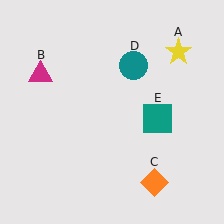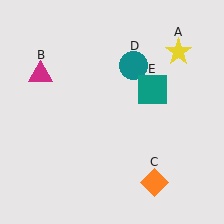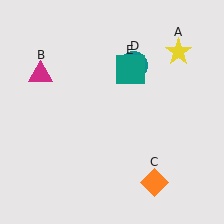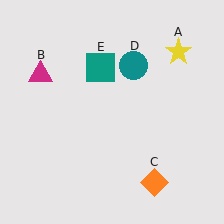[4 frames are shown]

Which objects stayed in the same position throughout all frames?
Yellow star (object A) and magenta triangle (object B) and orange diamond (object C) and teal circle (object D) remained stationary.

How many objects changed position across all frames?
1 object changed position: teal square (object E).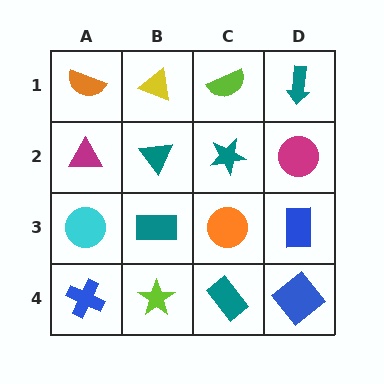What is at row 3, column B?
A teal rectangle.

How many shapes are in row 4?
4 shapes.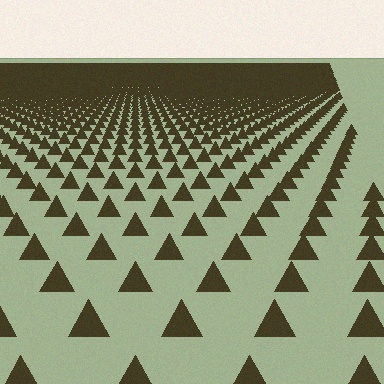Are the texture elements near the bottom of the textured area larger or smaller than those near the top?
Larger. Near the bottom, elements are closer to the viewer and appear at a bigger on-screen size.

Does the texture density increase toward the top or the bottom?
Density increases toward the top.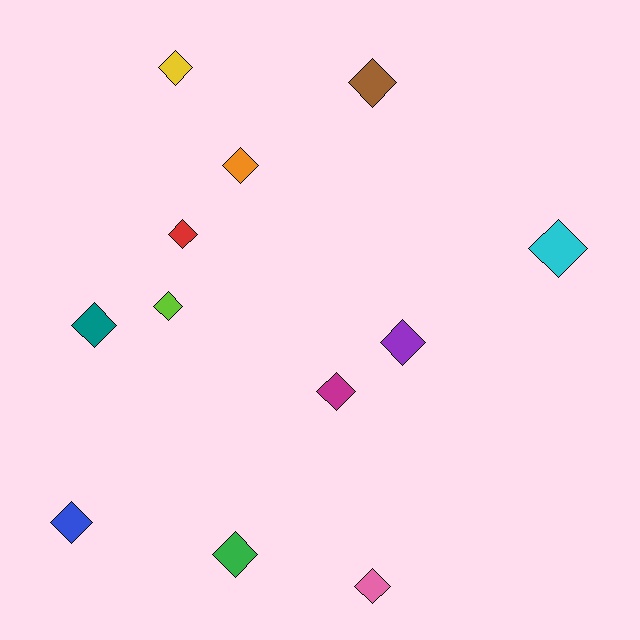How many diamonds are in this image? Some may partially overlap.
There are 12 diamonds.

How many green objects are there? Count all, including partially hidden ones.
There is 1 green object.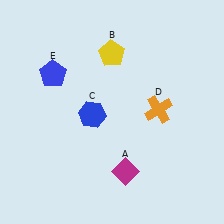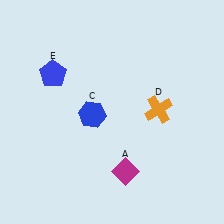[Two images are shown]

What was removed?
The yellow pentagon (B) was removed in Image 2.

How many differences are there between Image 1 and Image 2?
There is 1 difference between the two images.